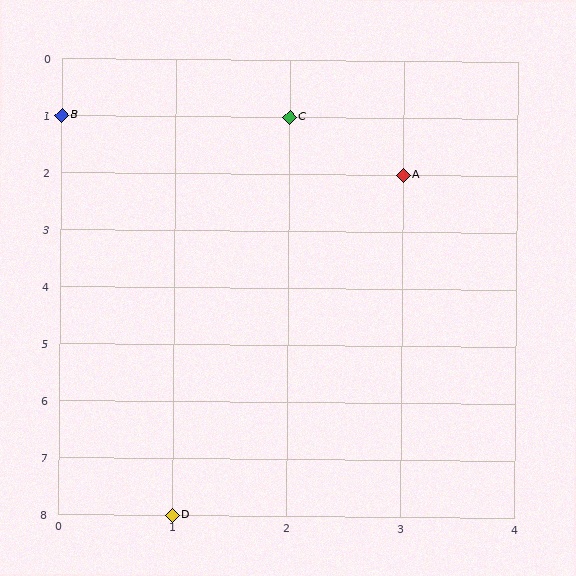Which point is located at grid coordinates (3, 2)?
Point A is at (3, 2).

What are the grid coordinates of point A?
Point A is at grid coordinates (3, 2).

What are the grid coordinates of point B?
Point B is at grid coordinates (0, 1).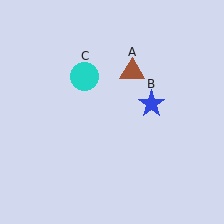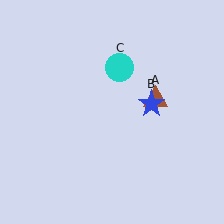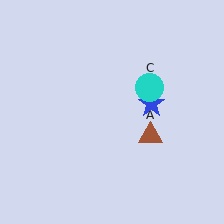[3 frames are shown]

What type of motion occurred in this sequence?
The brown triangle (object A), cyan circle (object C) rotated clockwise around the center of the scene.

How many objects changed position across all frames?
2 objects changed position: brown triangle (object A), cyan circle (object C).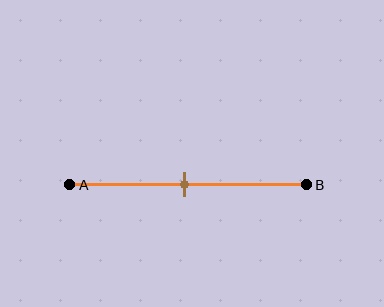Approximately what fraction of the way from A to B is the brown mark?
The brown mark is approximately 50% of the way from A to B.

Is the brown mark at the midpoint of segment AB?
Yes, the mark is approximately at the midpoint.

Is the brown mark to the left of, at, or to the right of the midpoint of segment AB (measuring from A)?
The brown mark is approximately at the midpoint of segment AB.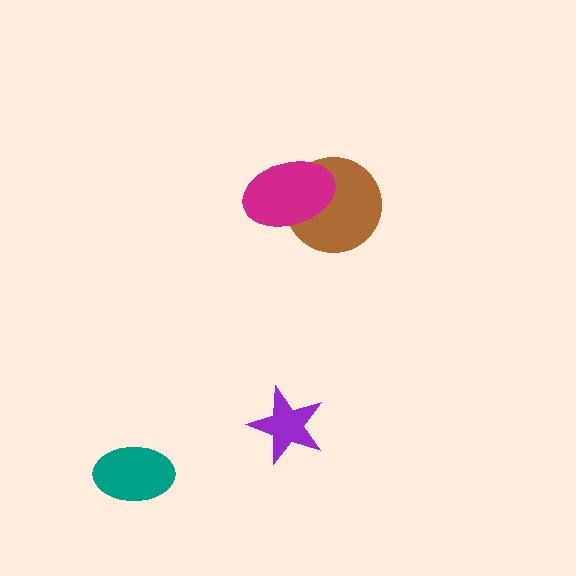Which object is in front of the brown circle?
The magenta ellipse is in front of the brown circle.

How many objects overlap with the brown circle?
1 object overlaps with the brown circle.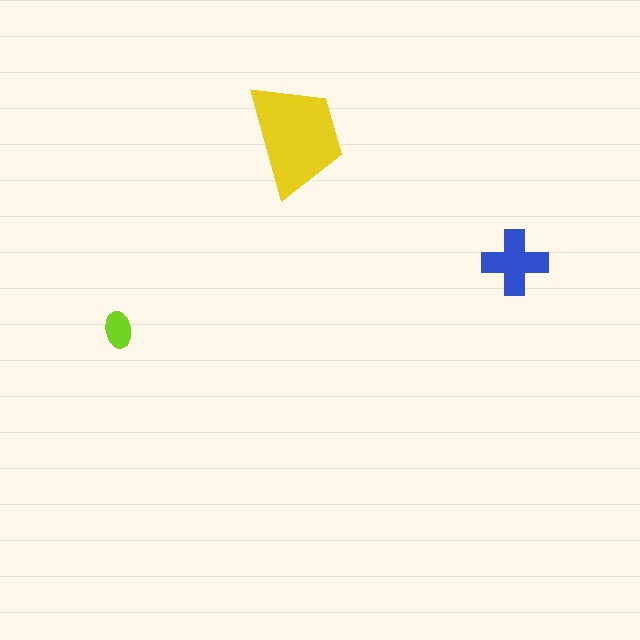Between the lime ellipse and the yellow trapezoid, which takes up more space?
The yellow trapezoid.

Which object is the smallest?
The lime ellipse.